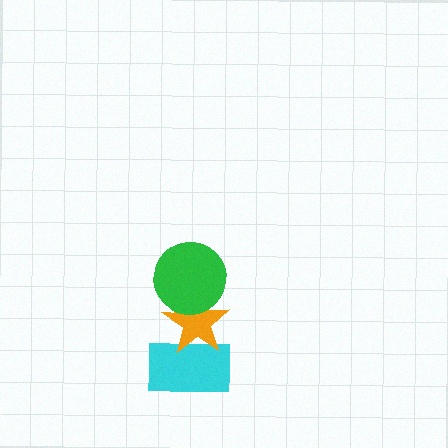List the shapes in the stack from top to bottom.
From top to bottom: the green circle, the orange star, the cyan rectangle.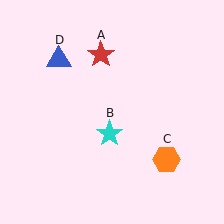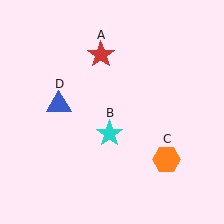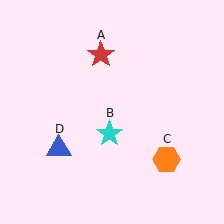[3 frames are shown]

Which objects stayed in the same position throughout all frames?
Red star (object A) and cyan star (object B) and orange hexagon (object C) remained stationary.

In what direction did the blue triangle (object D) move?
The blue triangle (object D) moved down.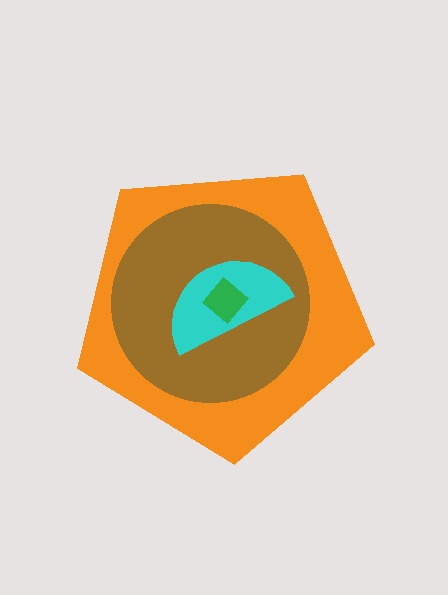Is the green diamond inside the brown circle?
Yes.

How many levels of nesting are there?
4.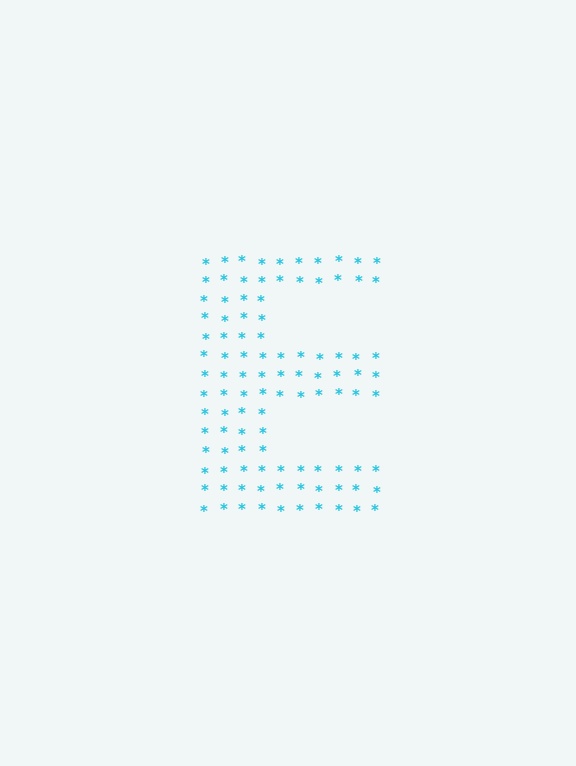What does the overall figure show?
The overall figure shows the letter E.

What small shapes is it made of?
It is made of small asterisks.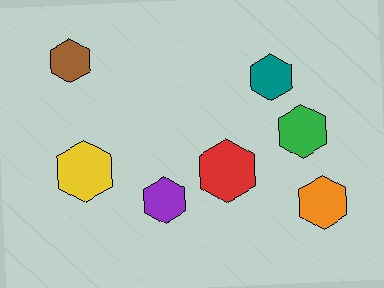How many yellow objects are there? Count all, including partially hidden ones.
There is 1 yellow object.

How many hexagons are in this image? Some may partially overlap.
There are 7 hexagons.